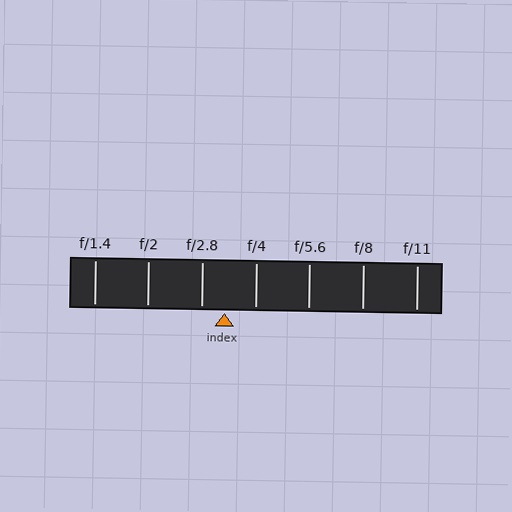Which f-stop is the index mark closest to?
The index mark is closest to f/2.8.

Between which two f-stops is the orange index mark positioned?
The index mark is between f/2.8 and f/4.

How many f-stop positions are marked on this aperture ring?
There are 7 f-stop positions marked.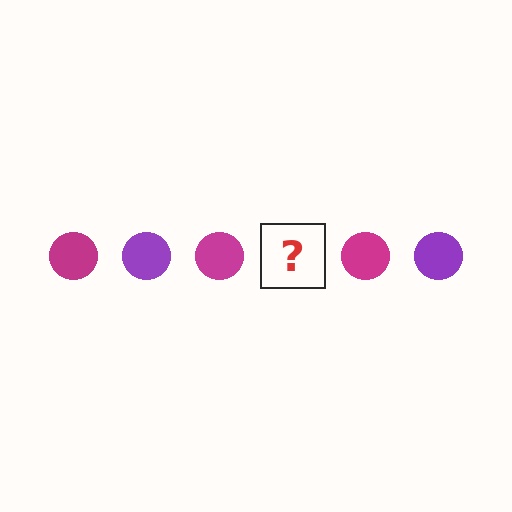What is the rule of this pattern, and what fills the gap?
The rule is that the pattern cycles through magenta, purple circles. The gap should be filled with a purple circle.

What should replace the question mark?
The question mark should be replaced with a purple circle.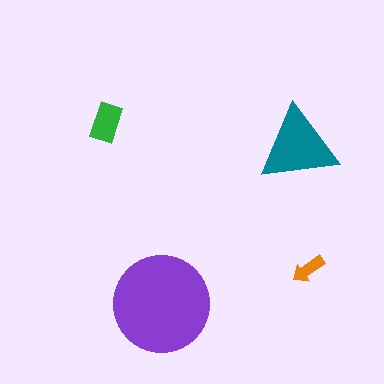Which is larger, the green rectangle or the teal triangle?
The teal triangle.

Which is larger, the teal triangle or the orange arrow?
The teal triangle.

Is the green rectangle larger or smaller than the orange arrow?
Larger.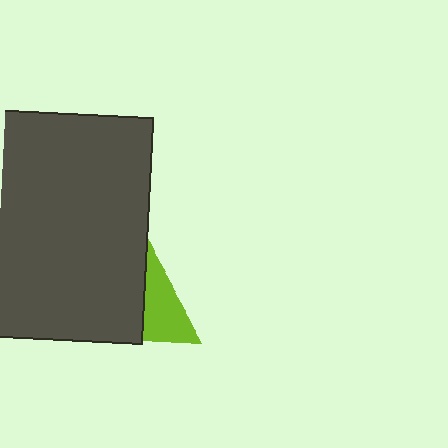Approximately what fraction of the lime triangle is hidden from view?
Roughly 63% of the lime triangle is hidden behind the dark gray rectangle.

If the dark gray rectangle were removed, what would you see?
You would see the complete lime triangle.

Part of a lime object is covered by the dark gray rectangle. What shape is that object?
It is a triangle.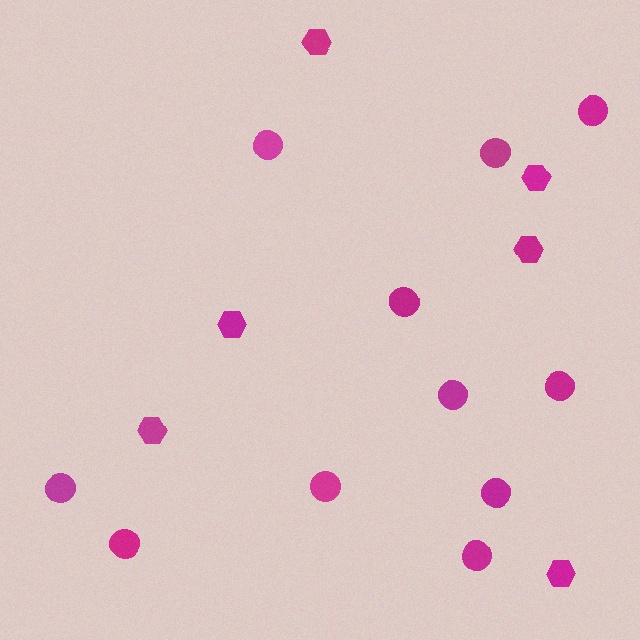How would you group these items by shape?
There are 2 groups: one group of hexagons (6) and one group of circles (11).